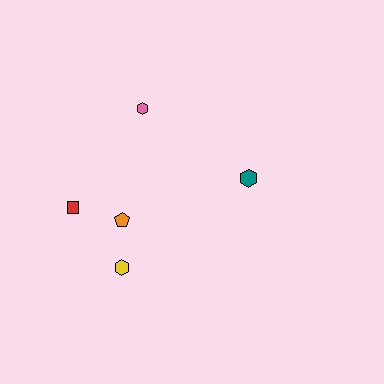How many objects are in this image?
There are 5 objects.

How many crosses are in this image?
There are no crosses.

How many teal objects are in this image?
There is 1 teal object.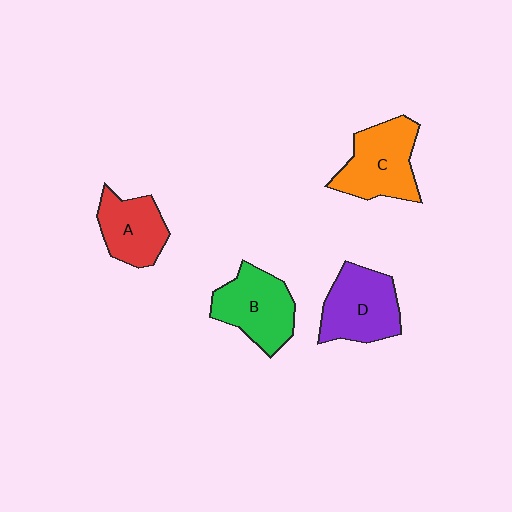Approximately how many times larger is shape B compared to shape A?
Approximately 1.2 times.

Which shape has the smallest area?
Shape A (red).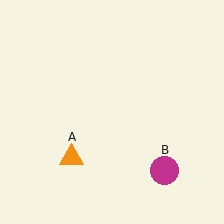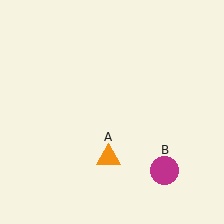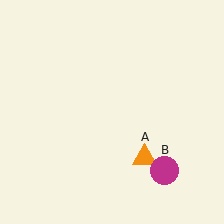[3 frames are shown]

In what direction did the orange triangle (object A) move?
The orange triangle (object A) moved right.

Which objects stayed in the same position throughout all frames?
Magenta circle (object B) remained stationary.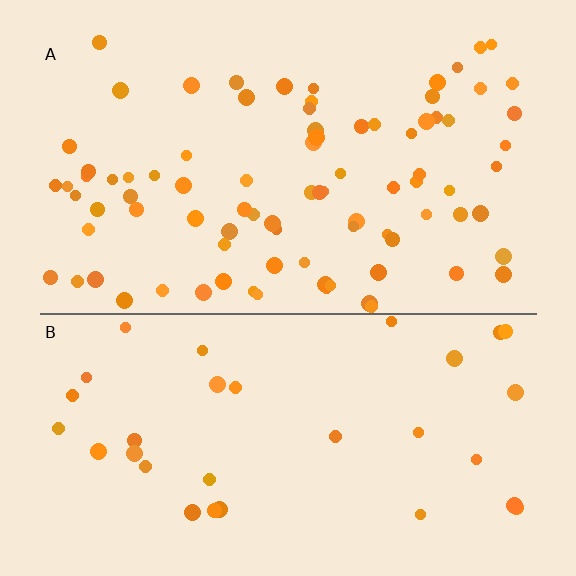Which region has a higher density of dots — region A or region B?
A (the top).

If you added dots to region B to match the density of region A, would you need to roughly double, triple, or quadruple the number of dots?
Approximately triple.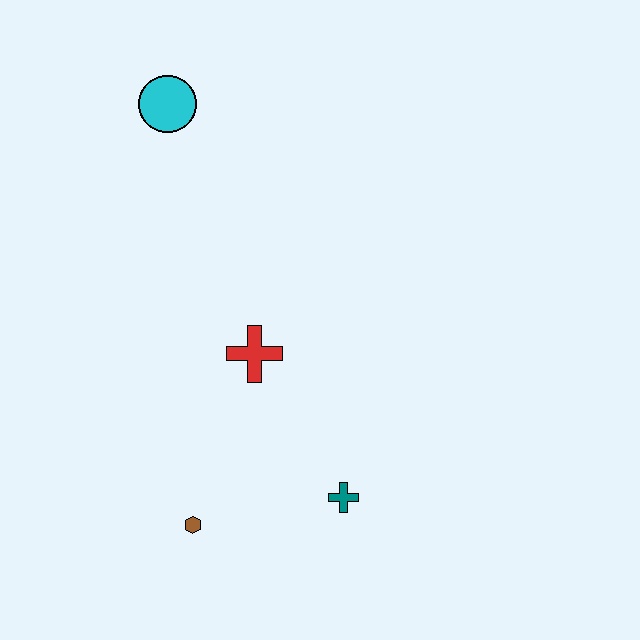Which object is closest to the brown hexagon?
The teal cross is closest to the brown hexagon.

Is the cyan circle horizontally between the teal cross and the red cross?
No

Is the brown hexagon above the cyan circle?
No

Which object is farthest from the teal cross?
The cyan circle is farthest from the teal cross.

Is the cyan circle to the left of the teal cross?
Yes